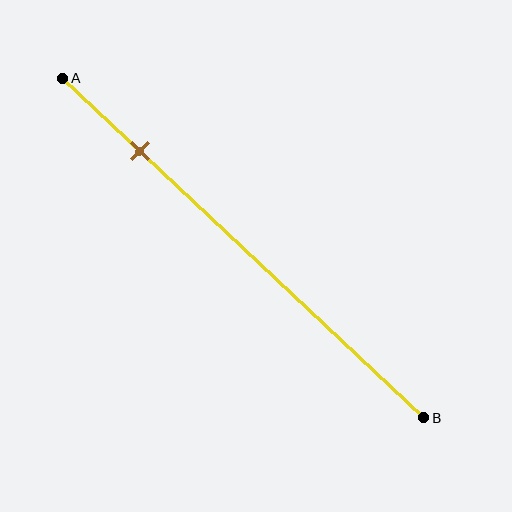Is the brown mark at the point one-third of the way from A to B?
No, the mark is at about 20% from A, not at the 33% one-third point.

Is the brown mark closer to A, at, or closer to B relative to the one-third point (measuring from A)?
The brown mark is closer to point A than the one-third point of segment AB.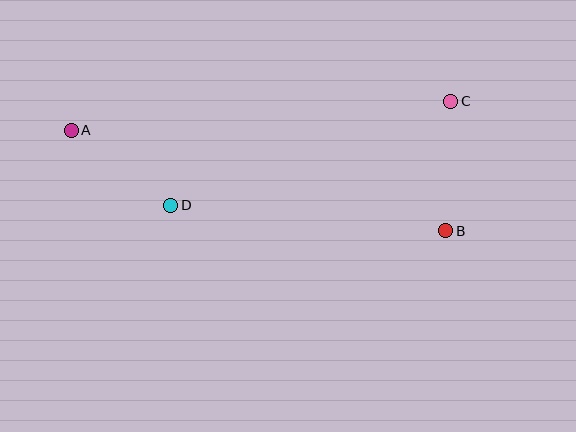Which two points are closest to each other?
Points A and D are closest to each other.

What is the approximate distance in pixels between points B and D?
The distance between B and D is approximately 276 pixels.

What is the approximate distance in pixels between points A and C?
The distance between A and C is approximately 381 pixels.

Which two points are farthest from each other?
Points A and B are farthest from each other.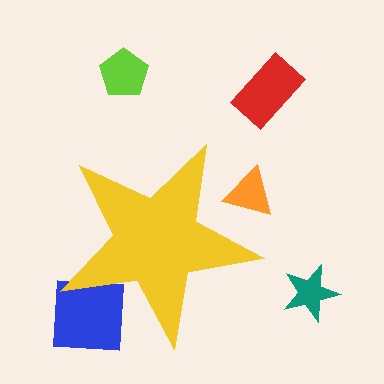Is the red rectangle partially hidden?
No, the red rectangle is fully visible.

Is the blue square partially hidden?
Yes, the blue square is partially hidden behind the yellow star.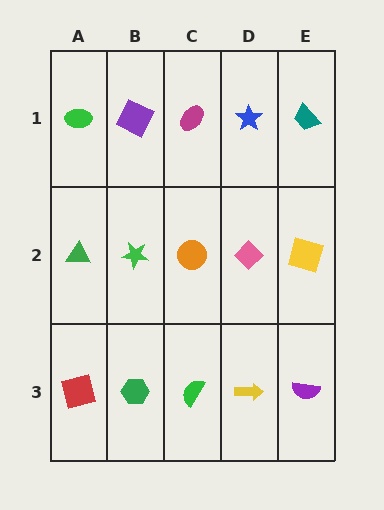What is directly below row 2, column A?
A red square.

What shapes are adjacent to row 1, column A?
A green triangle (row 2, column A), a purple square (row 1, column B).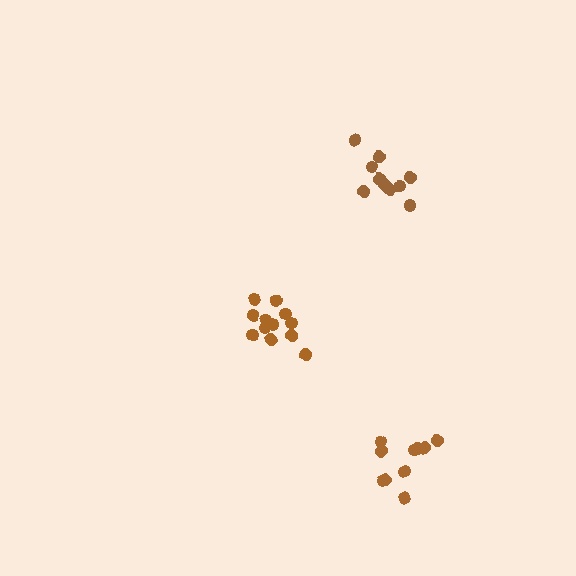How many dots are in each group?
Group 1: 12 dots, Group 2: 10 dots, Group 3: 10 dots (32 total).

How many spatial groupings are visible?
There are 3 spatial groupings.